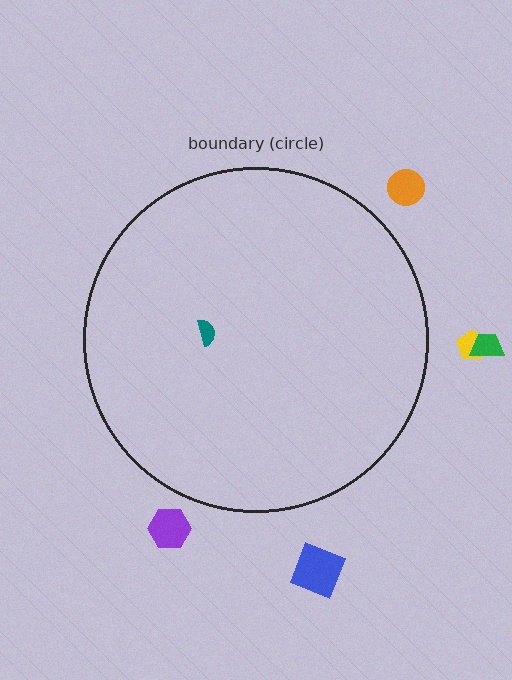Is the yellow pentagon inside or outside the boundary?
Outside.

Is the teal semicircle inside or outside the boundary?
Inside.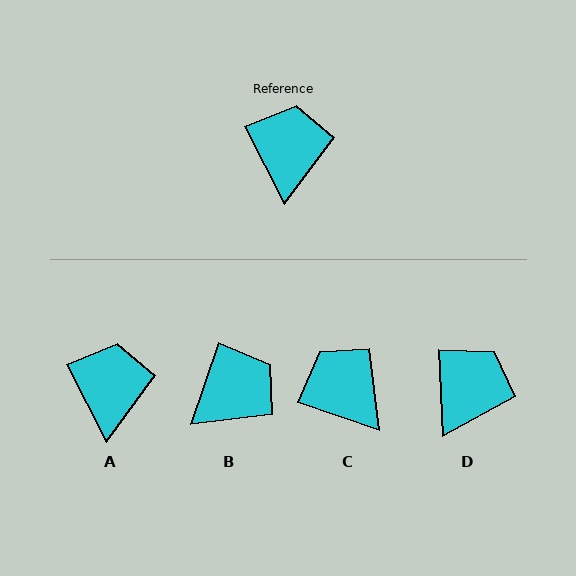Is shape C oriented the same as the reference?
No, it is off by about 44 degrees.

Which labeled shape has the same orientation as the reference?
A.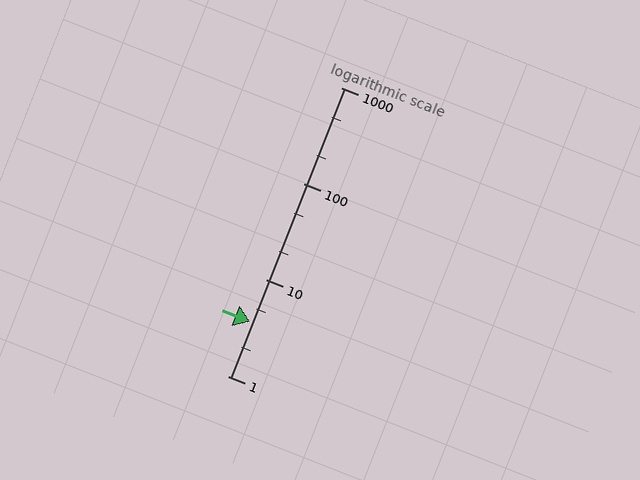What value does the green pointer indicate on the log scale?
The pointer indicates approximately 3.7.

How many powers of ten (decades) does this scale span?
The scale spans 3 decades, from 1 to 1000.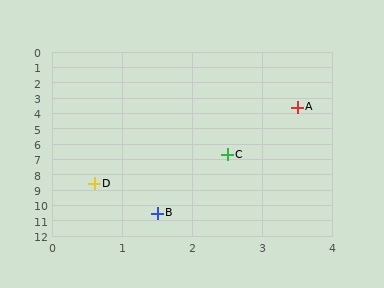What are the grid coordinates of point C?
Point C is at approximately (2.5, 6.7).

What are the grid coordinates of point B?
Point B is at approximately (1.5, 10.5).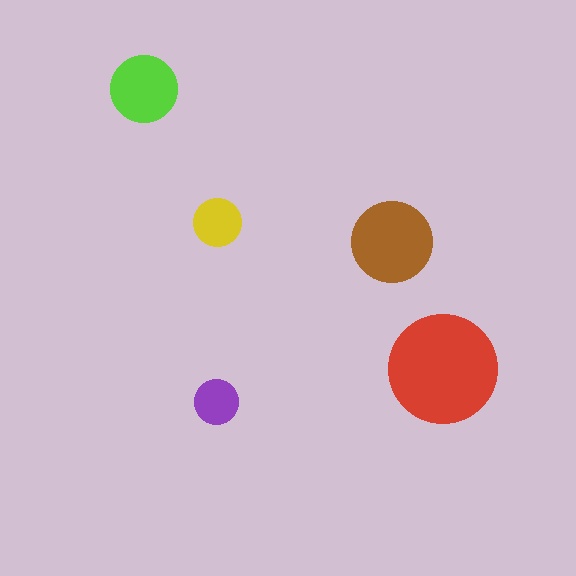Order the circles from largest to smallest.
the red one, the brown one, the lime one, the yellow one, the purple one.